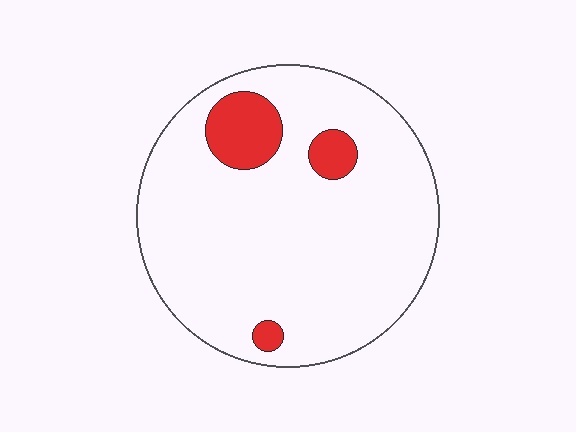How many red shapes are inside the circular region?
3.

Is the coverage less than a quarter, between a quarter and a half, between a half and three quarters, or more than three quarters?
Less than a quarter.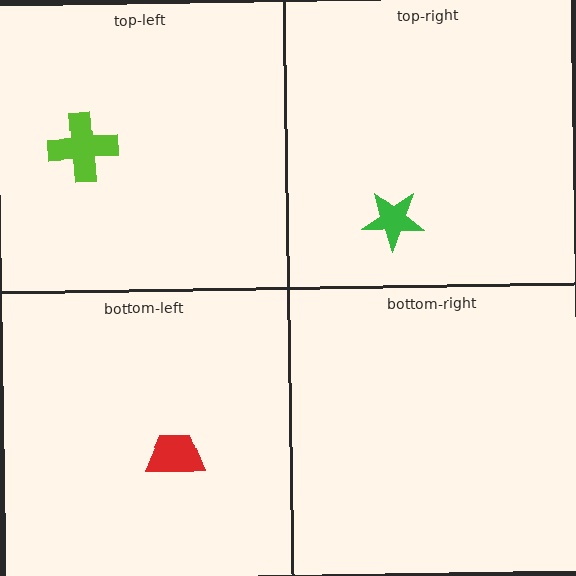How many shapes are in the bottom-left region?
1.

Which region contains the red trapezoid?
The bottom-left region.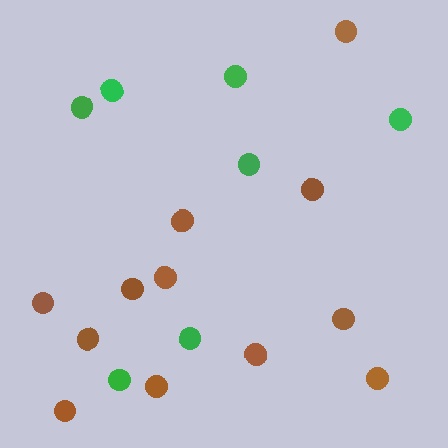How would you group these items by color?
There are 2 groups: one group of green circles (7) and one group of brown circles (12).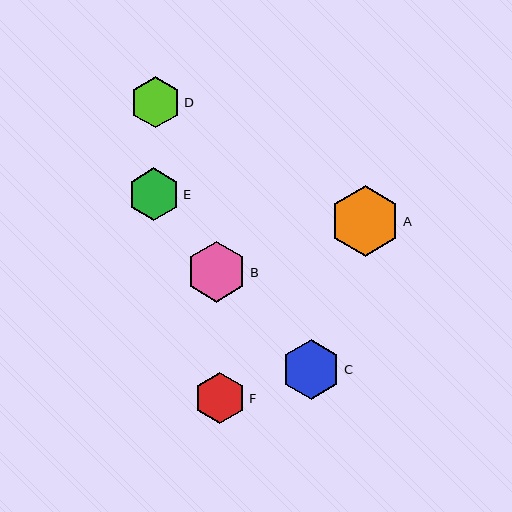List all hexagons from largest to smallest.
From largest to smallest: A, B, C, E, F, D.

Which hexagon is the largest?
Hexagon A is the largest with a size of approximately 71 pixels.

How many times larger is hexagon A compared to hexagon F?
Hexagon A is approximately 1.4 times the size of hexagon F.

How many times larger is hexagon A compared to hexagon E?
Hexagon A is approximately 1.4 times the size of hexagon E.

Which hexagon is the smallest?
Hexagon D is the smallest with a size of approximately 51 pixels.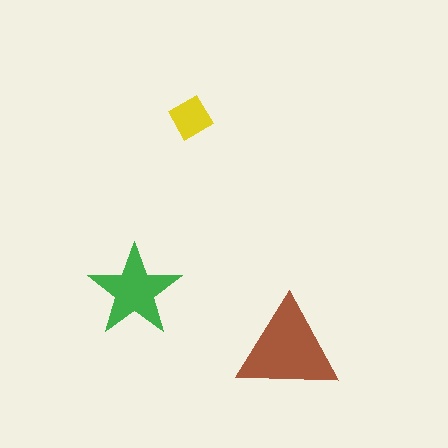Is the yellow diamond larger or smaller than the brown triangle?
Smaller.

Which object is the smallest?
The yellow diamond.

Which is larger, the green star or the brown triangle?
The brown triangle.